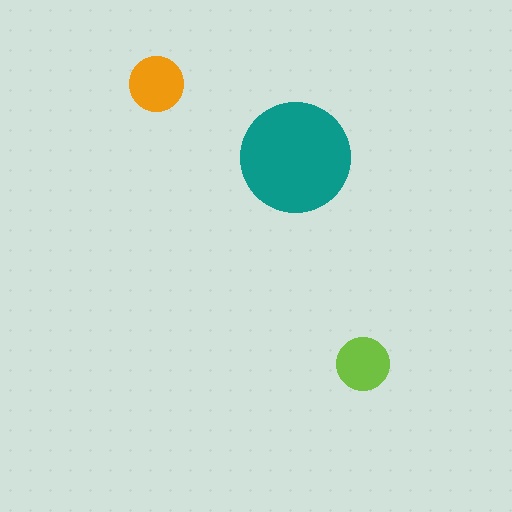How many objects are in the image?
There are 3 objects in the image.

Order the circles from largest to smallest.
the teal one, the orange one, the lime one.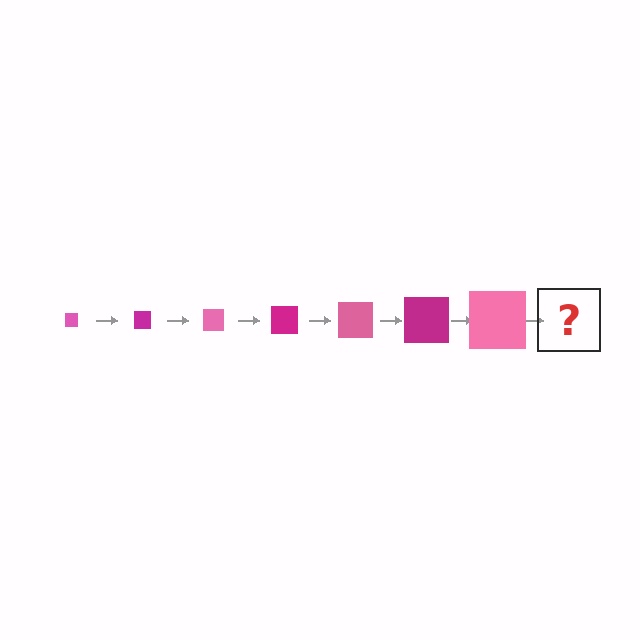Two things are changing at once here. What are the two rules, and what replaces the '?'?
The two rules are that the square grows larger each step and the color cycles through pink and magenta. The '?' should be a magenta square, larger than the previous one.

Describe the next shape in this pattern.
It should be a magenta square, larger than the previous one.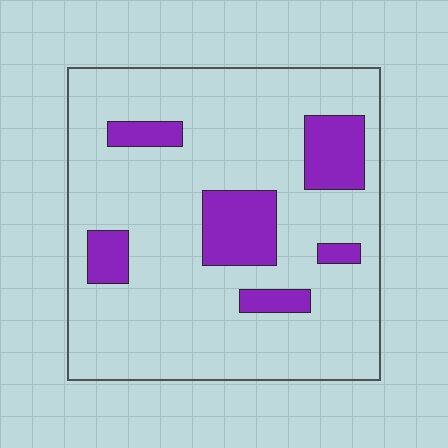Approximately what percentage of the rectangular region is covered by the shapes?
Approximately 15%.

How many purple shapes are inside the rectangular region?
6.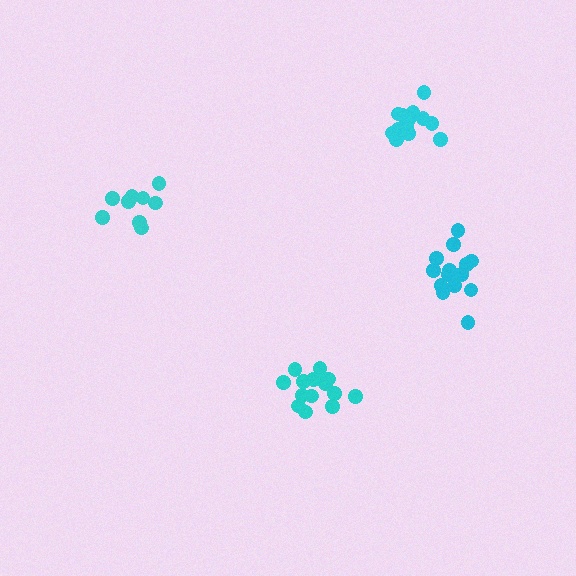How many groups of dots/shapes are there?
There are 4 groups.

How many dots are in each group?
Group 1: 9 dots, Group 2: 13 dots, Group 3: 15 dots, Group 4: 14 dots (51 total).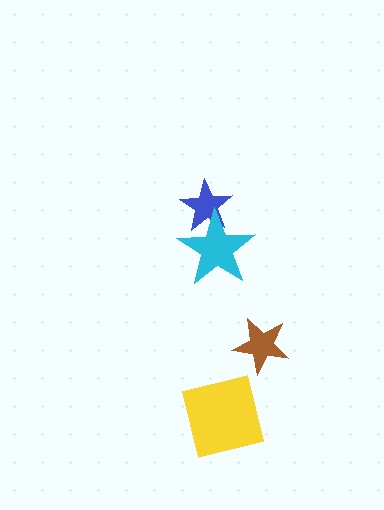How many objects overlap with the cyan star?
1 object overlaps with the cyan star.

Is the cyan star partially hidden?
No, no other shape covers it.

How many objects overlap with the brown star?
0 objects overlap with the brown star.